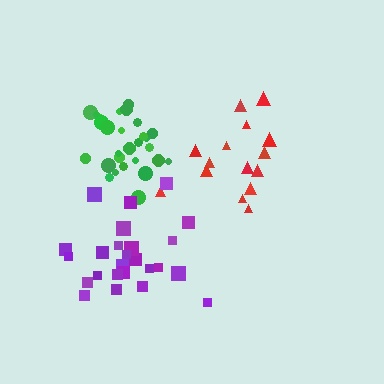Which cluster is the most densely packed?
Green.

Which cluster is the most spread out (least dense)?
Red.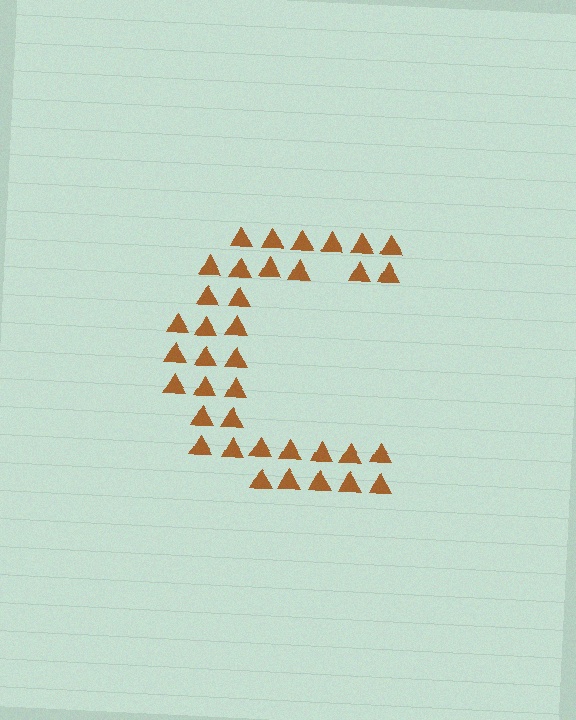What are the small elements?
The small elements are triangles.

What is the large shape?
The large shape is the letter C.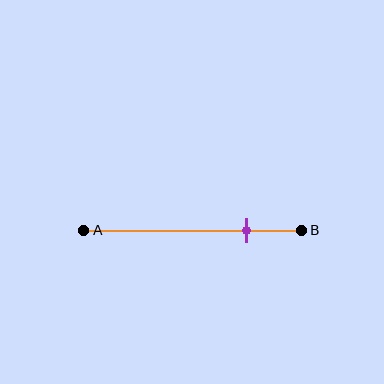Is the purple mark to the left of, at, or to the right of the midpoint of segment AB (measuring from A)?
The purple mark is to the right of the midpoint of segment AB.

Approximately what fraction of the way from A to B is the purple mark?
The purple mark is approximately 75% of the way from A to B.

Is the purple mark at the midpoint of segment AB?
No, the mark is at about 75% from A, not at the 50% midpoint.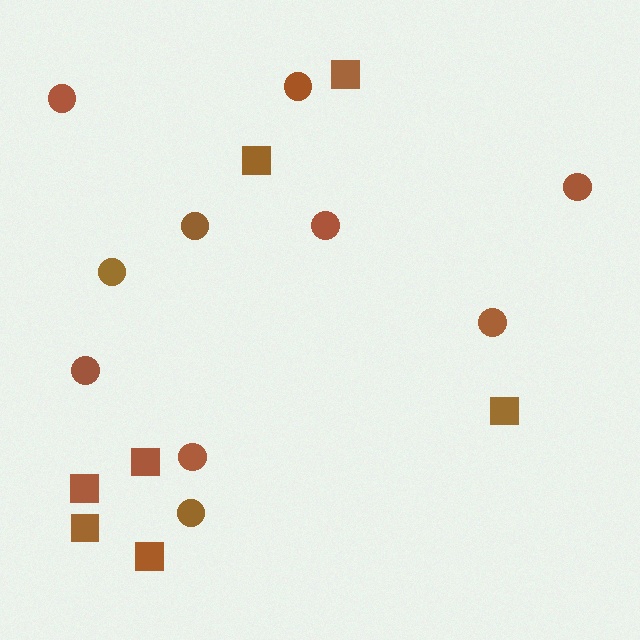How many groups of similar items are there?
There are 2 groups: one group of circles (10) and one group of squares (7).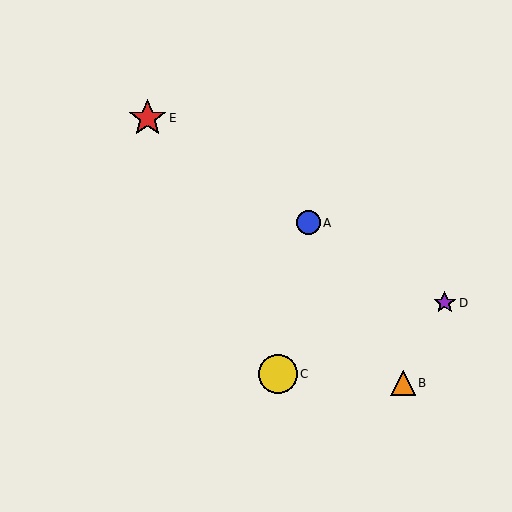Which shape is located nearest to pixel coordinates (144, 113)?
The red star (labeled E) at (147, 118) is nearest to that location.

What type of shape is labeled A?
Shape A is a blue circle.